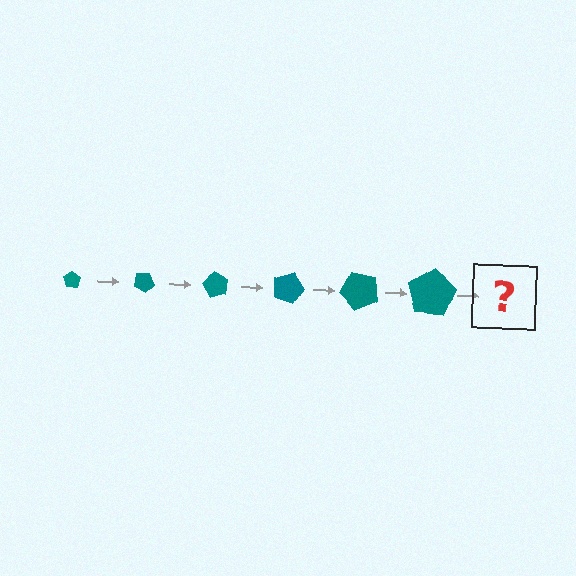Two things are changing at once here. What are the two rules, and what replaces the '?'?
The two rules are that the pentagon grows larger each step and it rotates 30 degrees each step. The '?' should be a pentagon, larger than the previous one and rotated 180 degrees from the start.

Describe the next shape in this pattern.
It should be a pentagon, larger than the previous one and rotated 180 degrees from the start.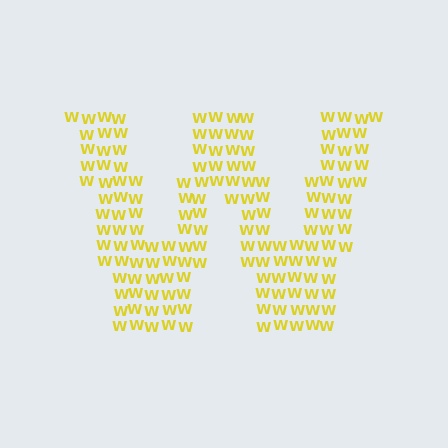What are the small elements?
The small elements are letter W's.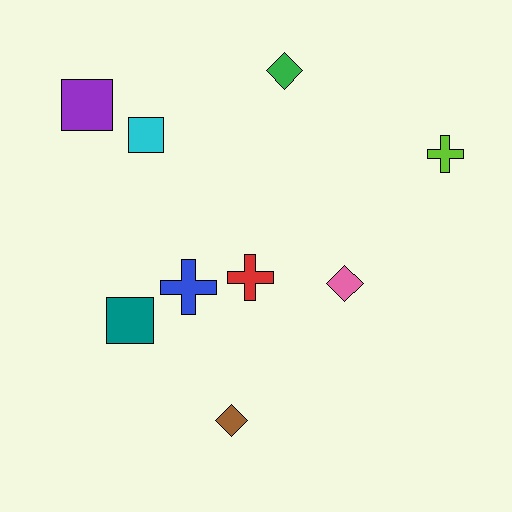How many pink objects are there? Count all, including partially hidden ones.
There is 1 pink object.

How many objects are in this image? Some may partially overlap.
There are 9 objects.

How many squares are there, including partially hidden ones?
There are 3 squares.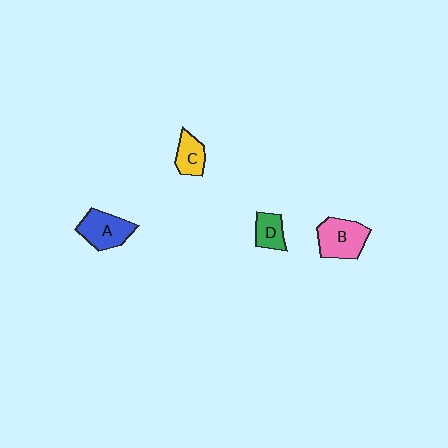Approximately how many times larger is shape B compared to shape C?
Approximately 1.6 times.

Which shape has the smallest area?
Shape D (green).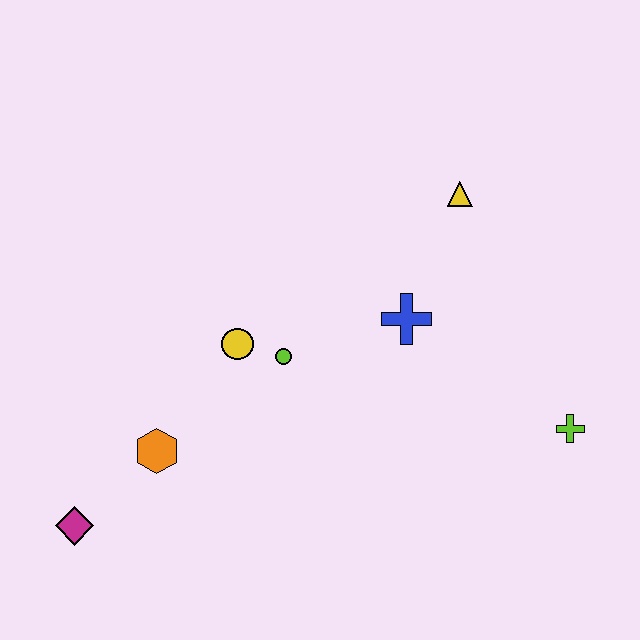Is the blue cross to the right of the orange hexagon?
Yes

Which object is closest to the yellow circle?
The lime circle is closest to the yellow circle.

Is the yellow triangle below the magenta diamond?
No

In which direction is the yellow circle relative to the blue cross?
The yellow circle is to the left of the blue cross.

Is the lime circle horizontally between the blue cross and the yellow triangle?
No